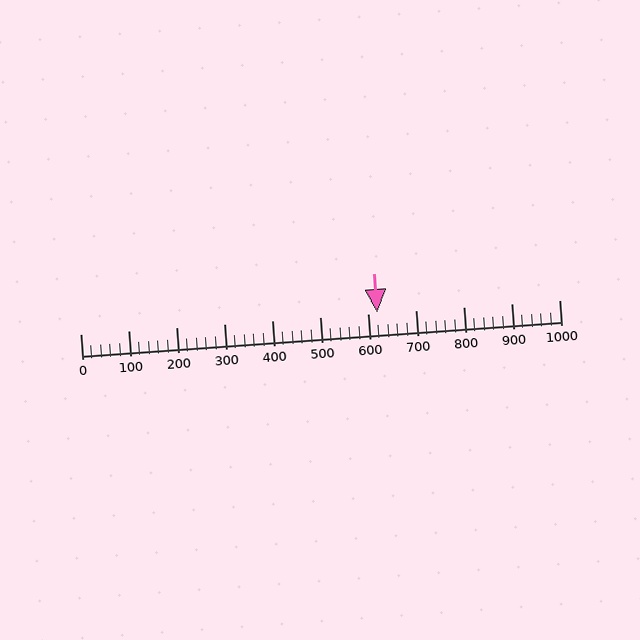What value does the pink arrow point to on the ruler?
The pink arrow points to approximately 619.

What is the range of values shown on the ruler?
The ruler shows values from 0 to 1000.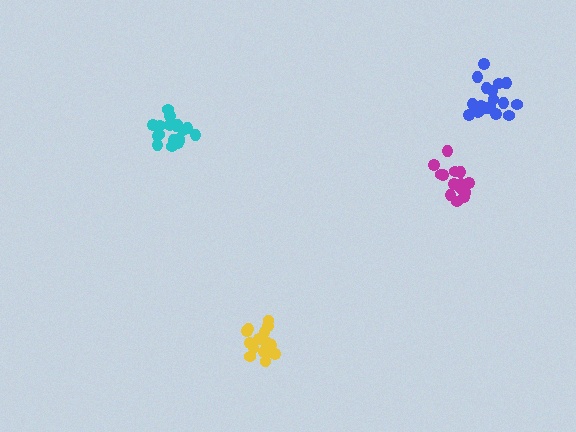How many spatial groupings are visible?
There are 4 spatial groupings.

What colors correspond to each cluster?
The clusters are colored: cyan, yellow, blue, magenta.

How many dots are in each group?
Group 1: 19 dots, Group 2: 18 dots, Group 3: 21 dots, Group 4: 15 dots (73 total).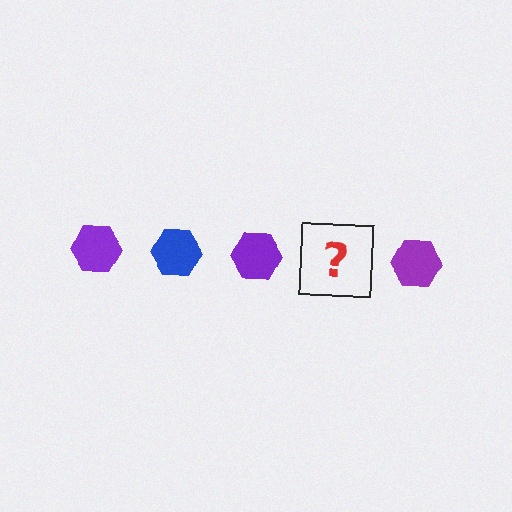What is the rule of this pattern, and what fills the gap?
The rule is that the pattern cycles through purple, blue hexagons. The gap should be filled with a blue hexagon.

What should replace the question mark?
The question mark should be replaced with a blue hexagon.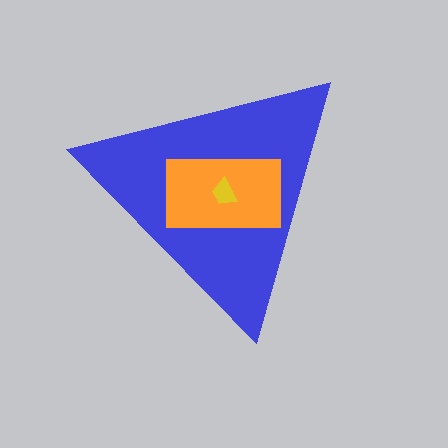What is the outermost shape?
The blue triangle.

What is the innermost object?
The yellow trapezoid.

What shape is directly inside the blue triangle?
The orange rectangle.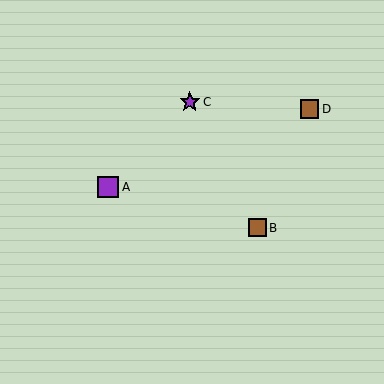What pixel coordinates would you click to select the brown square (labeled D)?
Click at (310, 109) to select the brown square D.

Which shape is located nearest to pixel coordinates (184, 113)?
The purple star (labeled C) at (190, 102) is nearest to that location.